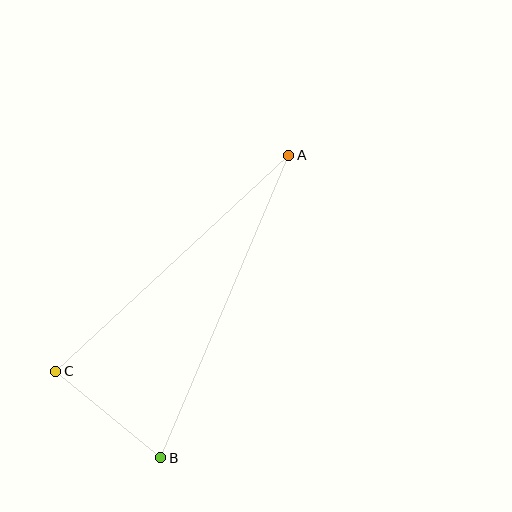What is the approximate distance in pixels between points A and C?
The distance between A and C is approximately 317 pixels.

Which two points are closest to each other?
Points B and C are closest to each other.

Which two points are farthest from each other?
Points A and B are farthest from each other.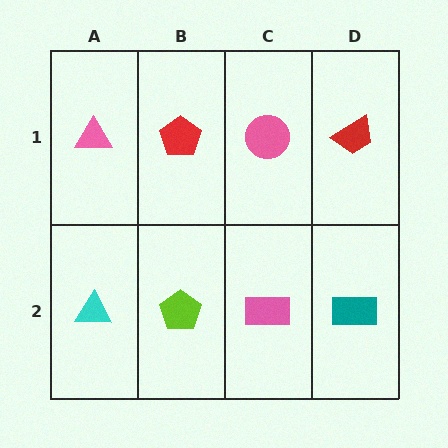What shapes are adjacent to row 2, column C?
A pink circle (row 1, column C), a lime pentagon (row 2, column B), a teal rectangle (row 2, column D).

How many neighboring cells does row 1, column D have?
2.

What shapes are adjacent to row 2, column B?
A red pentagon (row 1, column B), a cyan triangle (row 2, column A), a pink rectangle (row 2, column C).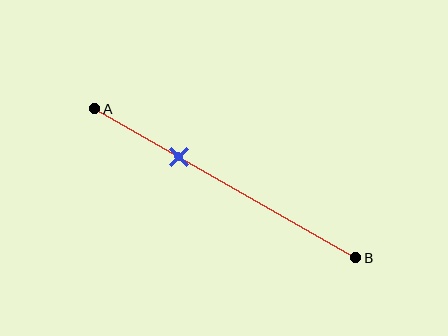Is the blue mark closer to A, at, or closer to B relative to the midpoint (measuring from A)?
The blue mark is closer to point A than the midpoint of segment AB.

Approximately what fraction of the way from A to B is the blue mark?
The blue mark is approximately 30% of the way from A to B.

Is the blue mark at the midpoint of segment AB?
No, the mark is at about 30% from A, not at the 50% midpoint.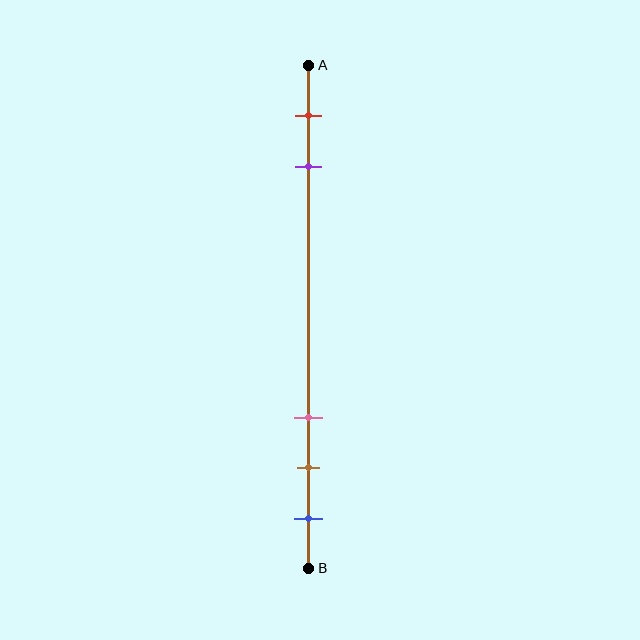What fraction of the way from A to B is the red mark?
The red mark is approximately 10% (0.1) of the way from A to B.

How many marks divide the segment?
There are 5 marks dividing the segment.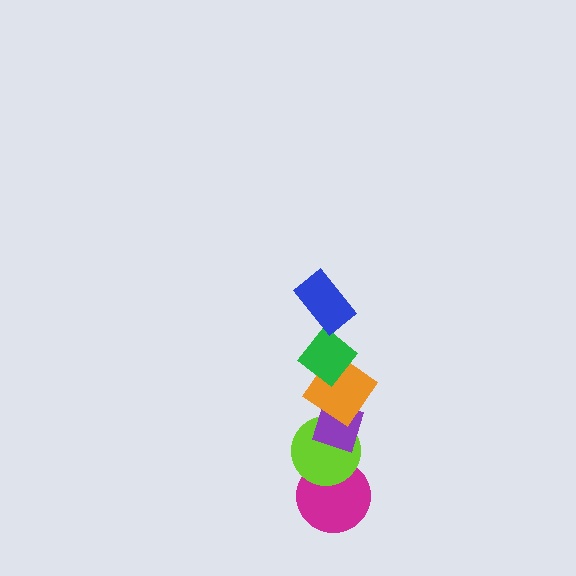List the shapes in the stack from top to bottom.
From top to bottom: the blue rectangle, the green diamond, the orange diamond, the purple diamond, the lime circle, the magenta circle.